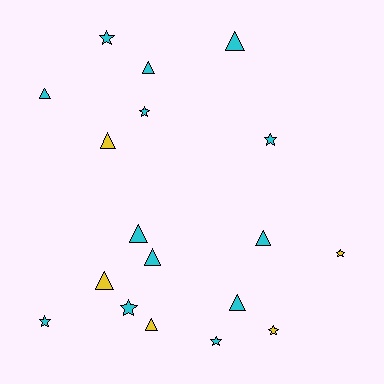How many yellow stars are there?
There are 2 yellow stars.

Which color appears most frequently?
Cyan, with 13 objects.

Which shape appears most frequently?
Triangle, with 10 objects.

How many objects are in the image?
There are 18 objects.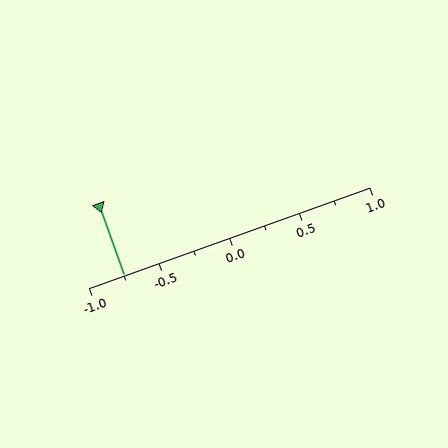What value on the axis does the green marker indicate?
The marker indicates approximately -0.75.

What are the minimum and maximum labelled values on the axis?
The axis runs from -1.0 to 1.0.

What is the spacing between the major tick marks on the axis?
The major ticks are spaced 0.5 apart.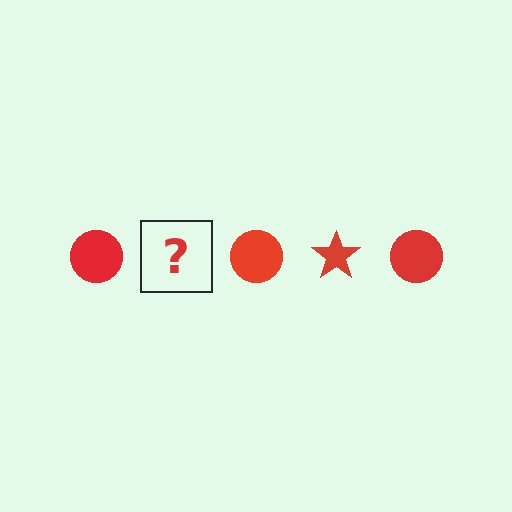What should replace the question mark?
The question mark should be replaced with a red star.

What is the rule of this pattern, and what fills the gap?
The rule is that the pattern cycles through circle, star shapes in red. The gap should be filled with a red star.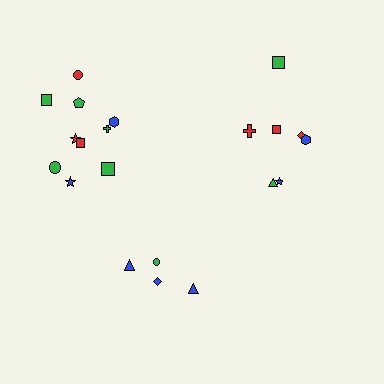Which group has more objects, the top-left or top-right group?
The top-left group.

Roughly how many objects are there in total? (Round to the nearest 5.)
Roughly 20 objects in total.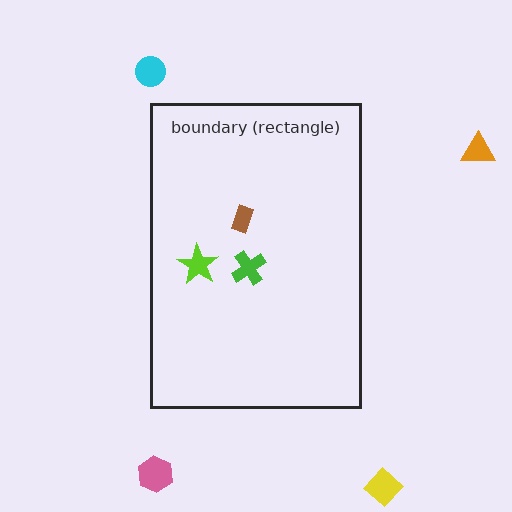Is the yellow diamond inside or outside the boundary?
Outside.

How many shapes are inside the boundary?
3 inside, 4 outside.